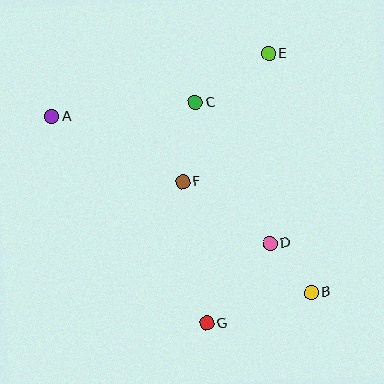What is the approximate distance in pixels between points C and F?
The distance between C and F is approximately 80 pixels.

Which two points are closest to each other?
Points B and D are closest to each other.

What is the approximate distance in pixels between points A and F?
The distance between A and F is approximately 147 pixels.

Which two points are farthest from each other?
Points A and B are farthest from each other.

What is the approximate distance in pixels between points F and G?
The distance between F and G is approximately 143 pixels.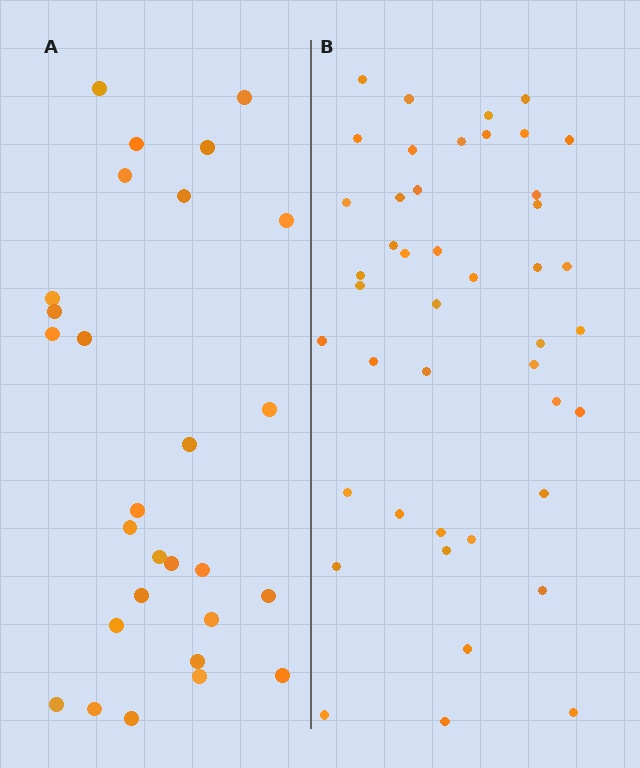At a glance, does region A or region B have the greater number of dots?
Region B (the right region) has more dots.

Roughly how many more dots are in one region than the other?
Region B has approximately 15 more dots than region A.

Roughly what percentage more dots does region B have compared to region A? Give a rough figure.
About 55% more.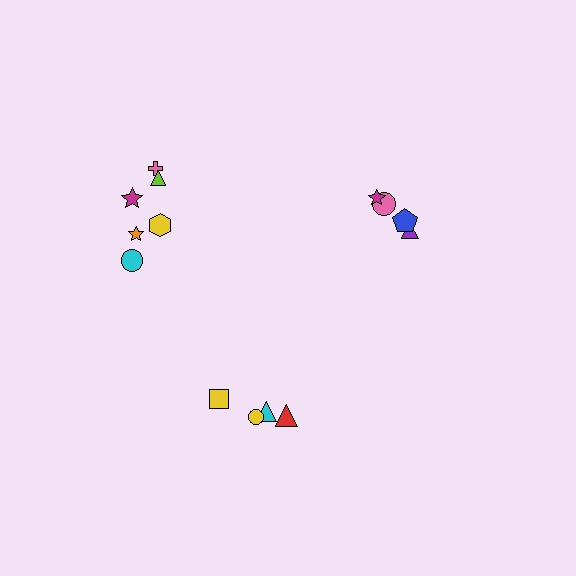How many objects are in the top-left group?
There are 6 objects.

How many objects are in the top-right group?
There are 4 objects.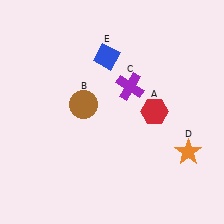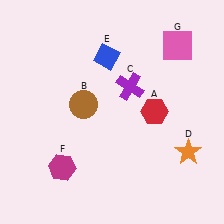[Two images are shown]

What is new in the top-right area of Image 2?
A pink square (G) was added in the top-right area of Image 2.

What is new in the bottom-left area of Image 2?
A magenta hexagon (F) was added in the bottom-left area of Image 2.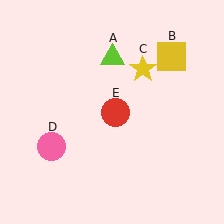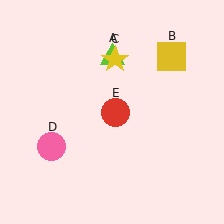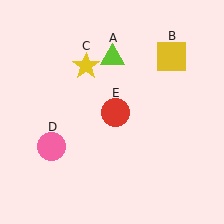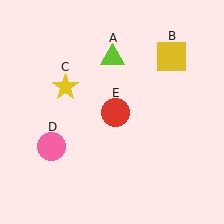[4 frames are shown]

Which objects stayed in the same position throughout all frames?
Lime triangle (object A) and yellow square (object B) and pink circle (object D) and red circle (object E) remained stationary.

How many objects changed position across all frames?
1 object changed position: yellow star (object C).